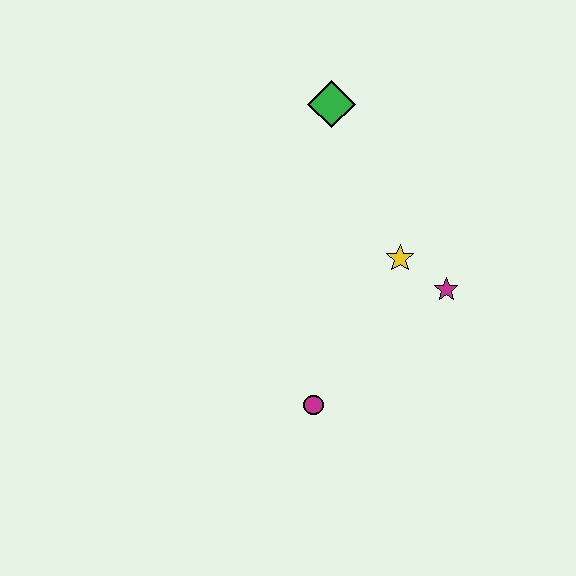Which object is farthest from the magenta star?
The green diamond is farthest from the magenta star.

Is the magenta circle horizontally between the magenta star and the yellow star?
No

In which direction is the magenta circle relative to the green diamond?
The magenta circle is below the green diamond.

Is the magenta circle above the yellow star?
No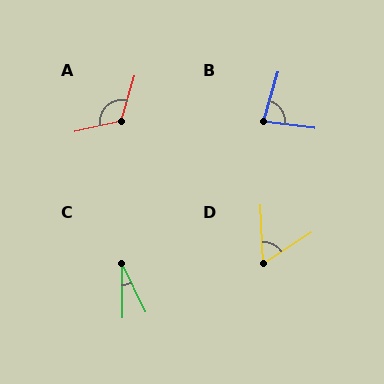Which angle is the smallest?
C, at approximately 26 degrees.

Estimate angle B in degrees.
Approximately 80 degrees.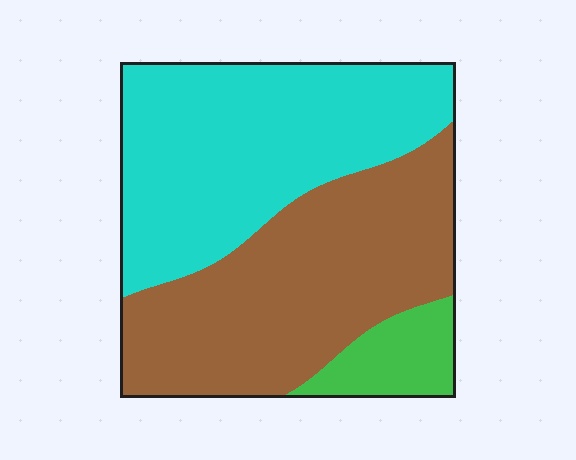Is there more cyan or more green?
Cyan.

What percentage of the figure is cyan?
Cyan takes up between a quarter and a half of the figure.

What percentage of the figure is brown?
Brown covers 46% of the figure.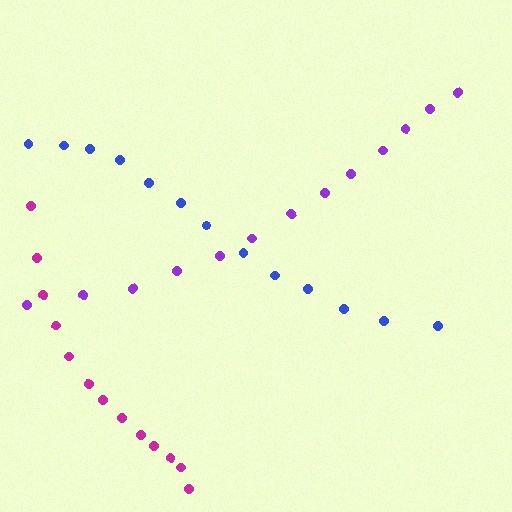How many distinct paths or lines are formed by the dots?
There are 3 distinct paths.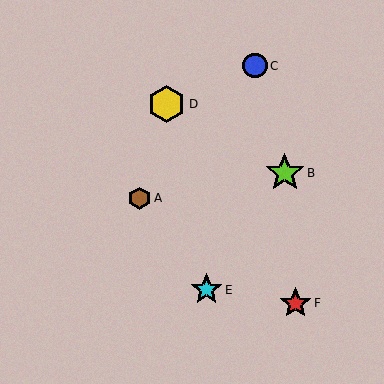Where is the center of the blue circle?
The center of the blue circle is at (255, 66).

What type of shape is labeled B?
Shape B is a lime star.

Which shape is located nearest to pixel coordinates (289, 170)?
The lime star (labeled B) at (285, 173) is nearest to that location.